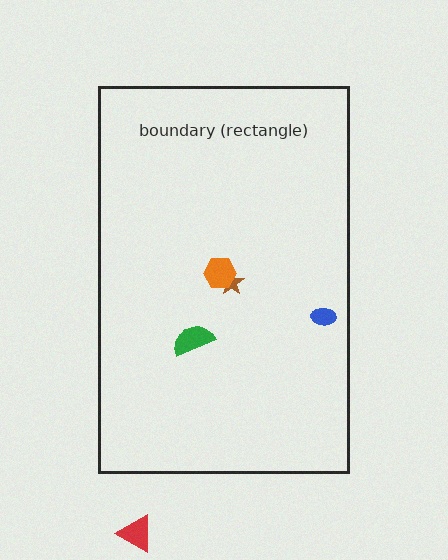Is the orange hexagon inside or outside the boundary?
Inside.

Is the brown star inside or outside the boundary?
Inside.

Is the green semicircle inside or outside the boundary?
Inside.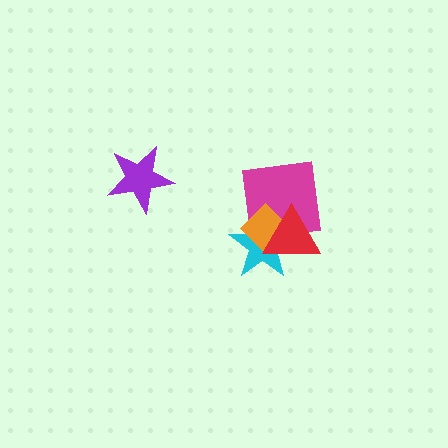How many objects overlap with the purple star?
0 objects overlap with the purple star.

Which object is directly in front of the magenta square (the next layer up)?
The orange diamond is directly in front of the magenta square.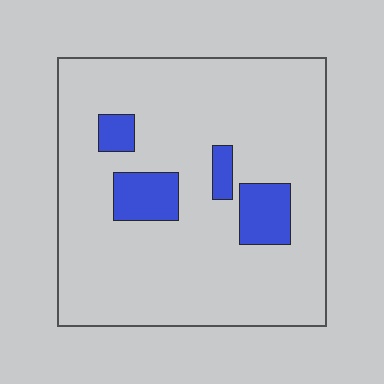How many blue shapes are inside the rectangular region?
4.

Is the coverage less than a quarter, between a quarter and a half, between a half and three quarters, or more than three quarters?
Less than a quarter.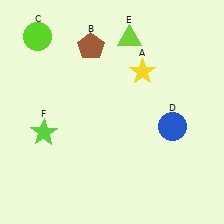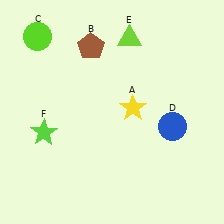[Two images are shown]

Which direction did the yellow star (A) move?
The yellow star (A) moved down.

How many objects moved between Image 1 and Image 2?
1 object moved between the two images.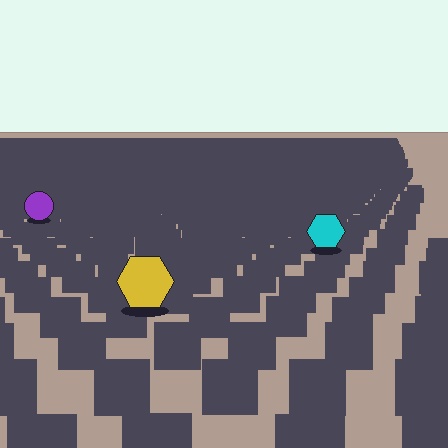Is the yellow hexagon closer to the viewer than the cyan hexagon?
Yes. The yellow hexagon is closer — you can tell from the texture gradient: the ground texture is coarser near it.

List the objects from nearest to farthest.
From nearest to farthest: the yellow hexagon, the cyan hexagon, the purple circle.